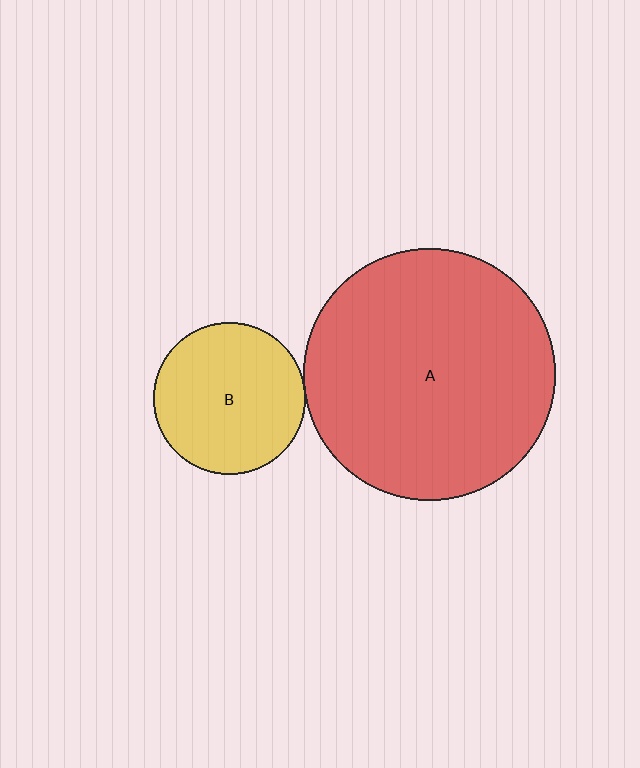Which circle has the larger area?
Circle A (red).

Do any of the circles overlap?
No, none of the circles overlap.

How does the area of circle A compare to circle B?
Approximately 2.8 times.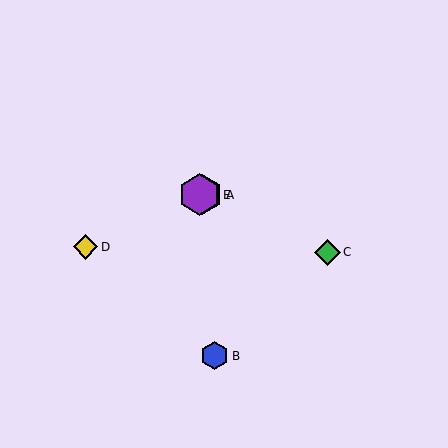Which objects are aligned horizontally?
Objects A, E are aligned horizontally.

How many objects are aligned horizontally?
2 objects (A, E) are aligned horizontally.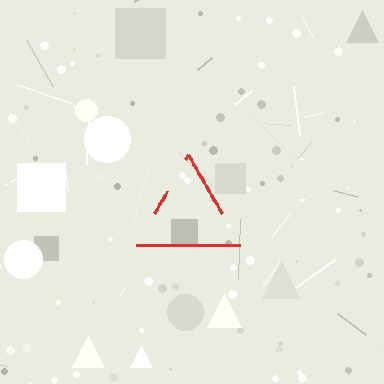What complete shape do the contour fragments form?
The contour fragments form a triangle.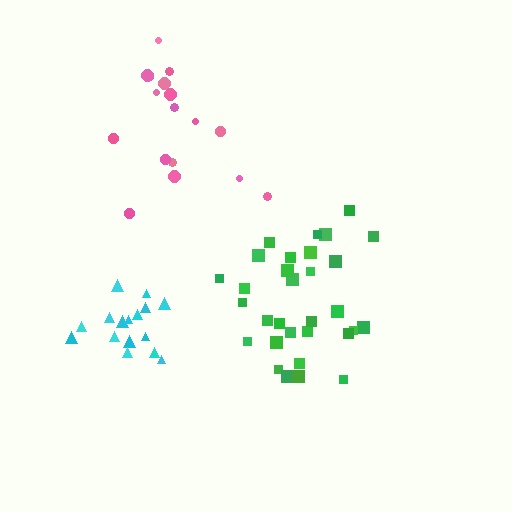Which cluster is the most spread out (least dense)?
Pink.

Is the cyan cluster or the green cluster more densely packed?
Cyan.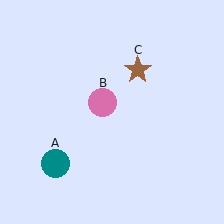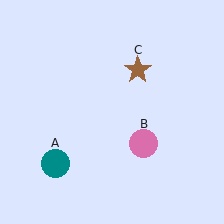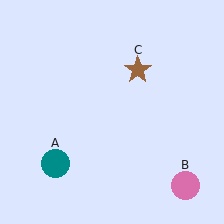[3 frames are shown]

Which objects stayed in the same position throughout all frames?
Teal circle (object A) and brown star (object C) remained stationary.